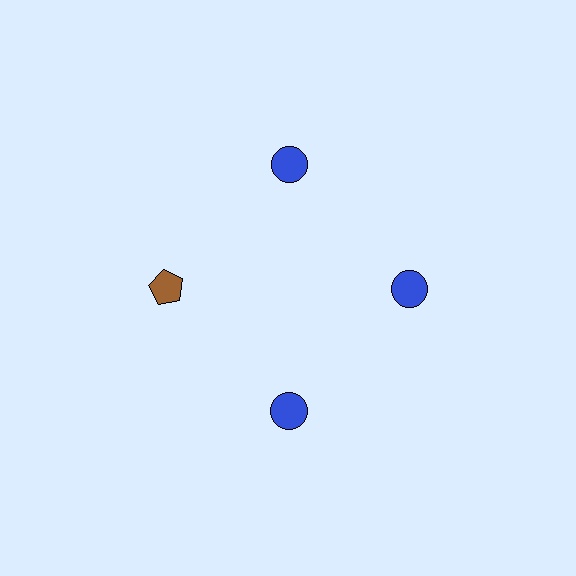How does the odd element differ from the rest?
It differs in both color (brown instead of blue) and shape (pentagon instead of circle).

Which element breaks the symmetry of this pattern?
The brown pentagon at roughly the 9 o'clock position breaks the symmetry. All other shapes are blue circles.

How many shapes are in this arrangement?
There are 4 shapes arranged in a ring pattern.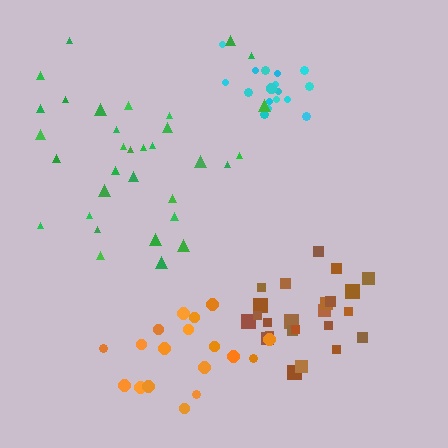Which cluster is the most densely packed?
Cyan.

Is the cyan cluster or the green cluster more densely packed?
Cyan.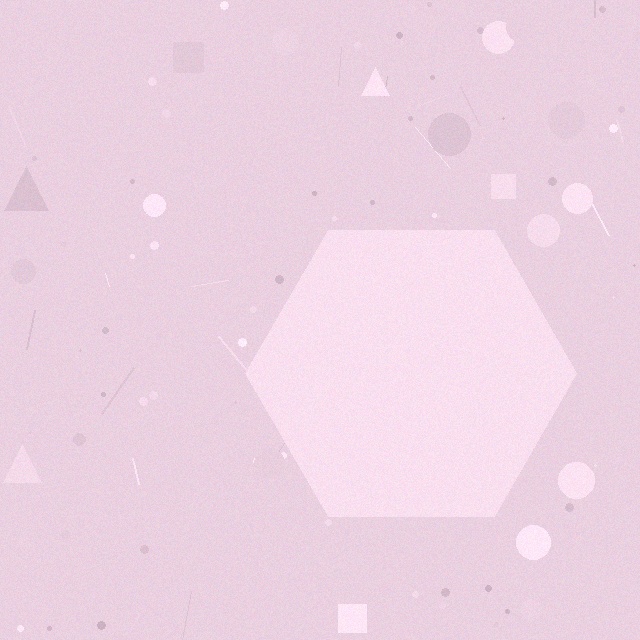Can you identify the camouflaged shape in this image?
The camouflaged shape is a hexagon.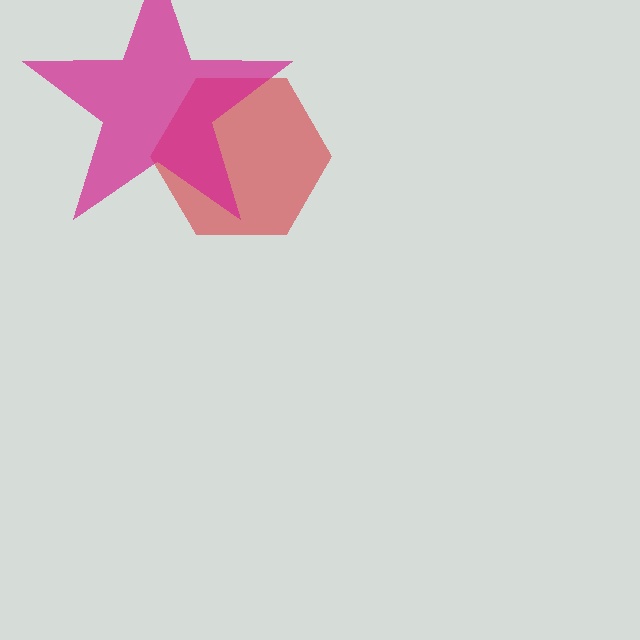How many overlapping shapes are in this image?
There are 2 overlapping shapes in the image.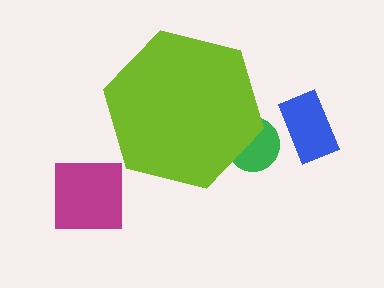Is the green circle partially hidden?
Yes, the green circle is partially hidden behind the lime hexagon.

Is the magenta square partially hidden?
No, the magenta square is fully visible.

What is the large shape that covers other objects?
A lime hexagon.